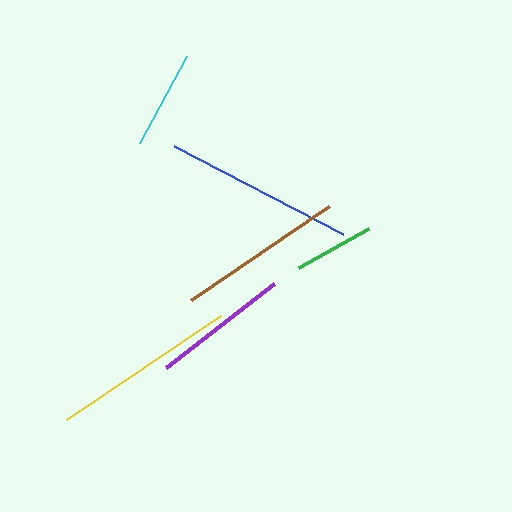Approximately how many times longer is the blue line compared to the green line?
The blue line is approximately 2.4 times the length of the green line.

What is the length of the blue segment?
The blue segment is approximately 191 pixels long.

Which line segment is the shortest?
The green line is the shortest at approximately 80 pixels.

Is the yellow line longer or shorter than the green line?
The yellow line is longer than the green line.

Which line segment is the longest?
The blue line is the longest at approximately 191 pixels.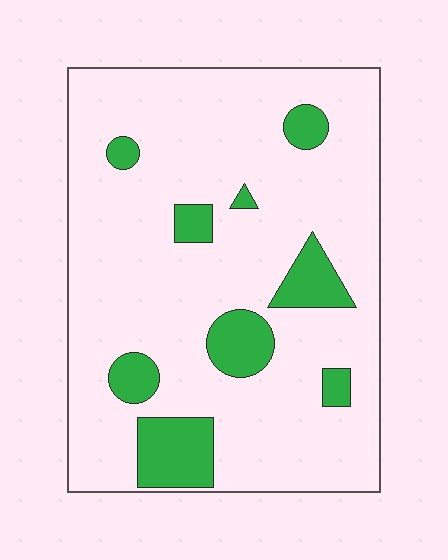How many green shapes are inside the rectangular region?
9.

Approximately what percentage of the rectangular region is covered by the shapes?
Approximately 15%.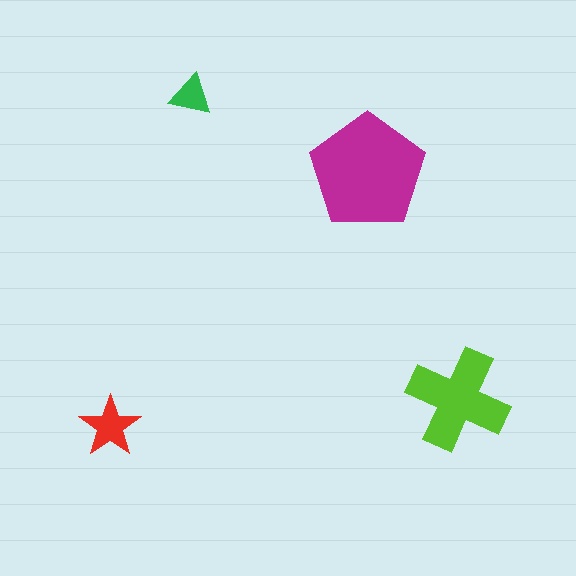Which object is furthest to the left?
The red star is leftmost.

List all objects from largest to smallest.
The magenta pentagon, the lime cross, the red star, the green triangle.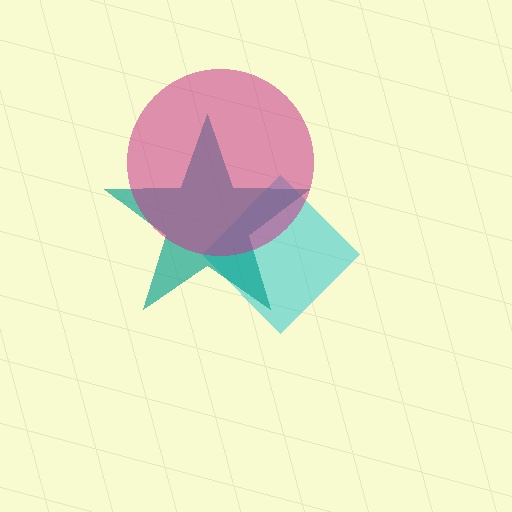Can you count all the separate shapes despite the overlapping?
Yes, there are 3 separate shapes.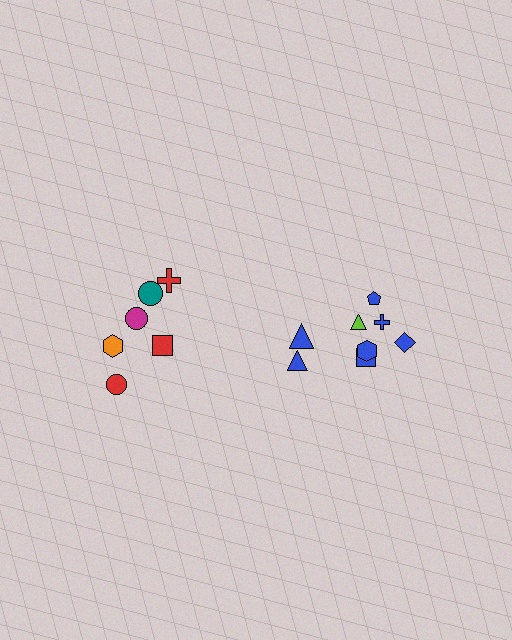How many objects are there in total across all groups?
There are 14 objects.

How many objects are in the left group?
There are 6 objects.